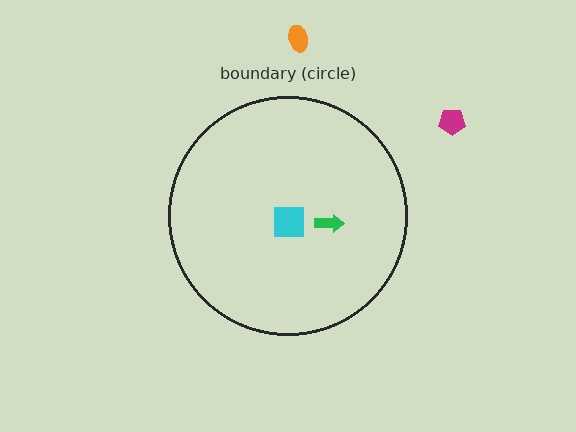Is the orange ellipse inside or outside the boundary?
Outside.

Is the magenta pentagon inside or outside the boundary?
Outside.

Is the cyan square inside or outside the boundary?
Inside.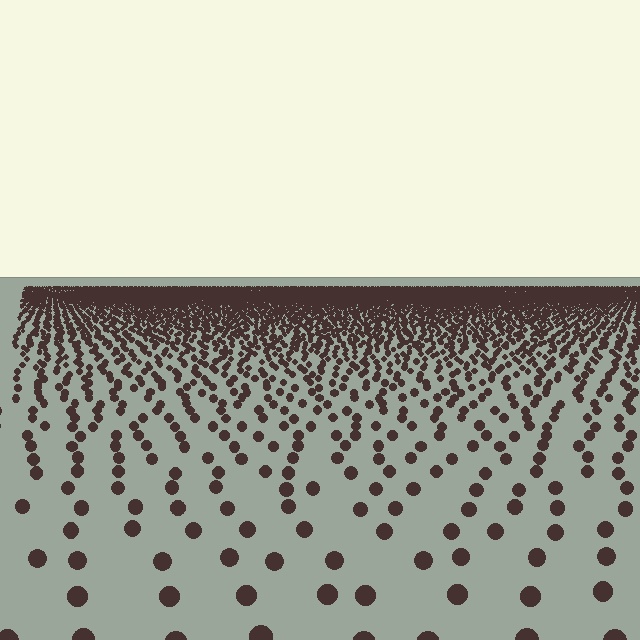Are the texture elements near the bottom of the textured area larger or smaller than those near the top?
Larger. Near the bottom, elements are closer to the viewer and appear at a bigger on-screen size.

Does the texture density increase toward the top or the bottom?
Density increases toward the top.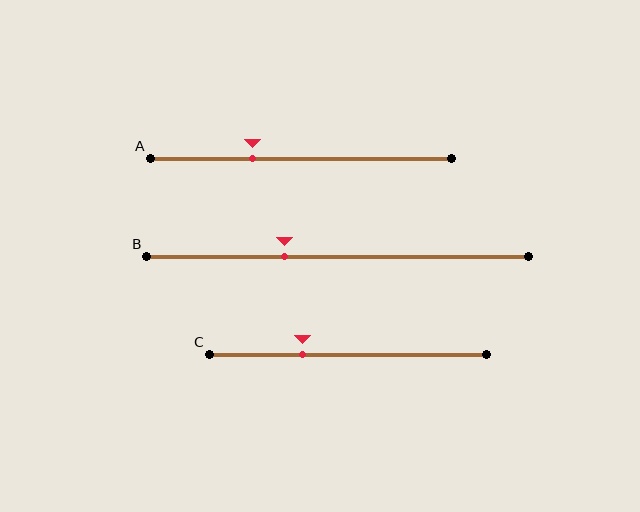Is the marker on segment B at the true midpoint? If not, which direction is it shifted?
No, the marker on segment B is shifted to the left by about 14% of the segment length.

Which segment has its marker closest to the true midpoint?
Segment B has its marker closest to the true midpoint.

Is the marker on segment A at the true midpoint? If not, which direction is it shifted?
No, the marker on segment A is shifted to the left by about 16% of the segment length.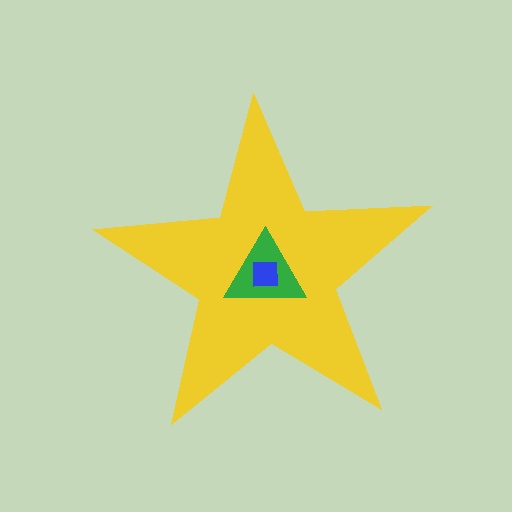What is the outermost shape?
The yellow star.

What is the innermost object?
The blue square.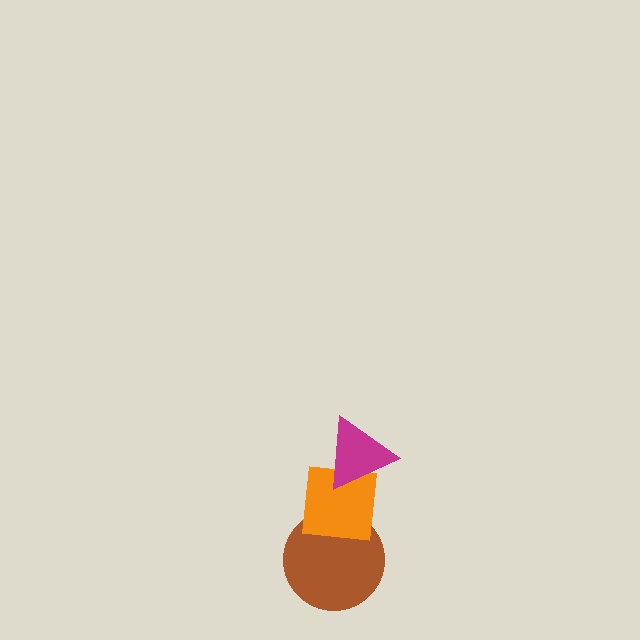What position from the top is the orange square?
The orange square is 2nd from the top.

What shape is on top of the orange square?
The magenta triangle is on top of the orange square.